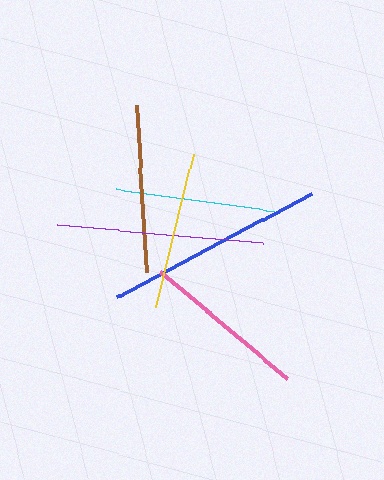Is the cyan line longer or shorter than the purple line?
The purple line is longer than the cyan line.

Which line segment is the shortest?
The yellow line is the shortest at approximately 158 pixels.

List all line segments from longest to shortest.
From longest to shortest: blue, purple, brown, pink, cyan, yellow.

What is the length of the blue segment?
The blue segment is approximately 222 pixels long.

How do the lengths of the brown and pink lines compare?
The brown and pink lines are approximately the same length.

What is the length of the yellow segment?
The yellow segment is approximately 158 pixels long.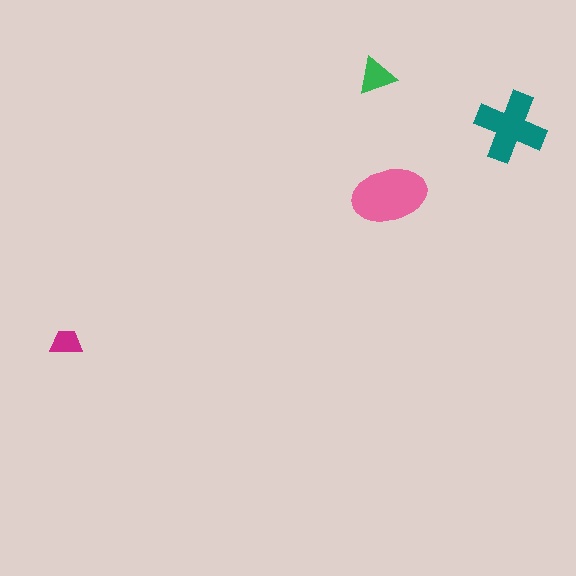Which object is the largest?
The pink ellipse.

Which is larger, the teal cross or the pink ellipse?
The pink ellipse.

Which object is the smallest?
The magenta trapezoid.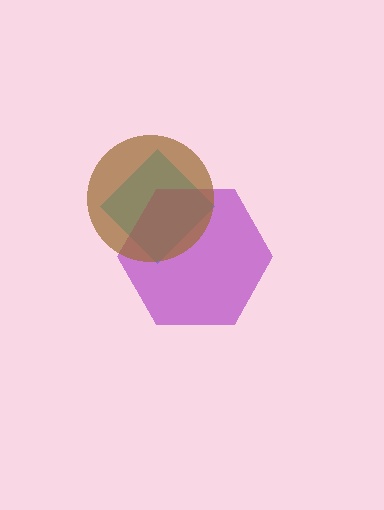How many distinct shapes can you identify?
There are 3 distinct shapes: a cyan diamond, a purple hexagon, a brown circle.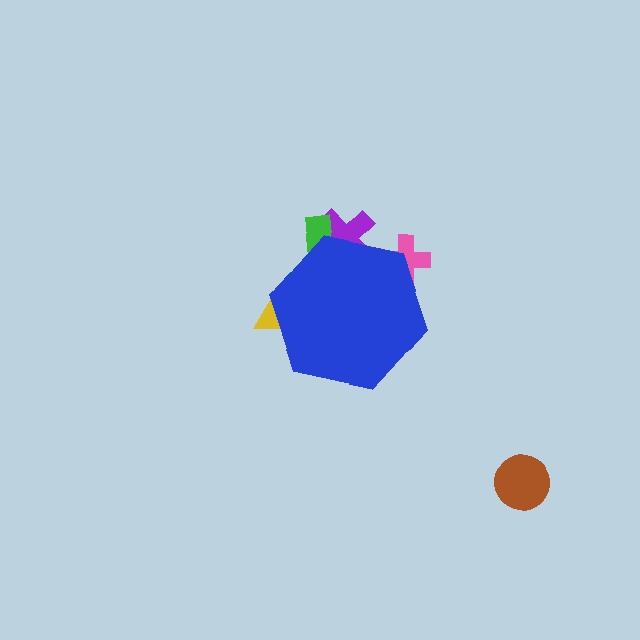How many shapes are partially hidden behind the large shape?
4 shapes are partially hidden.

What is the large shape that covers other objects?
A blue hexagon.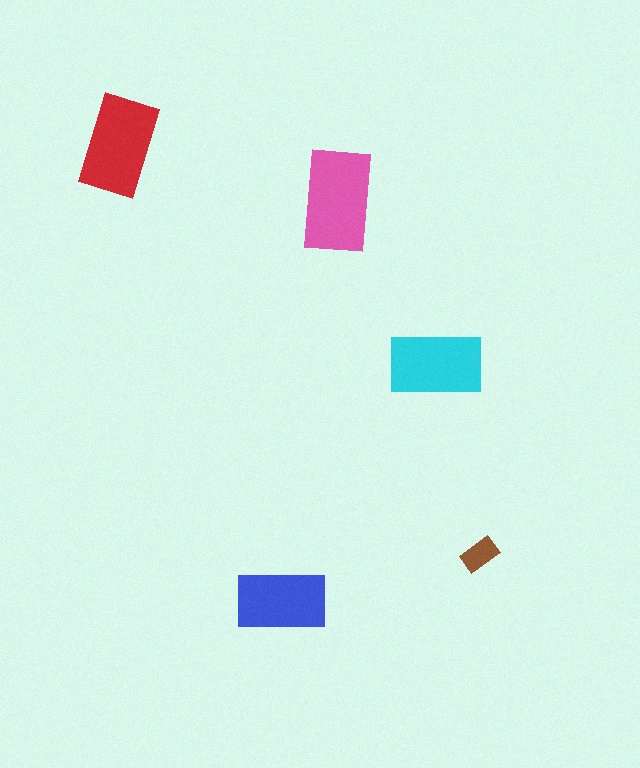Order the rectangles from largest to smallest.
the pink one, the red one, the cyan one, the blue one, the brown one.